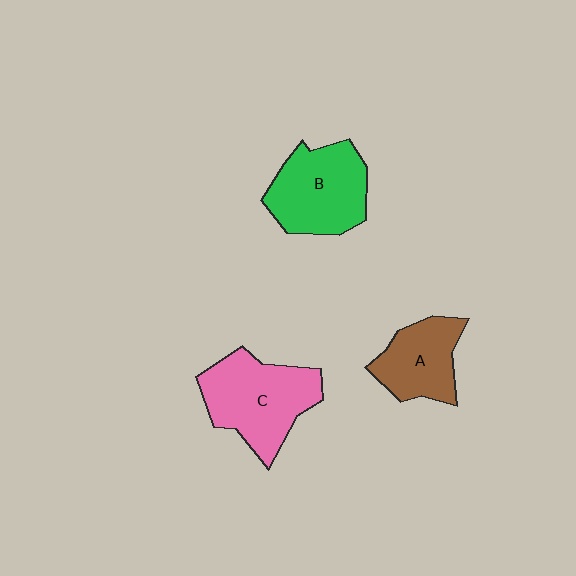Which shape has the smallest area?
Shape A (brown).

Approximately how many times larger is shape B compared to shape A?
Approximately 1.3 times.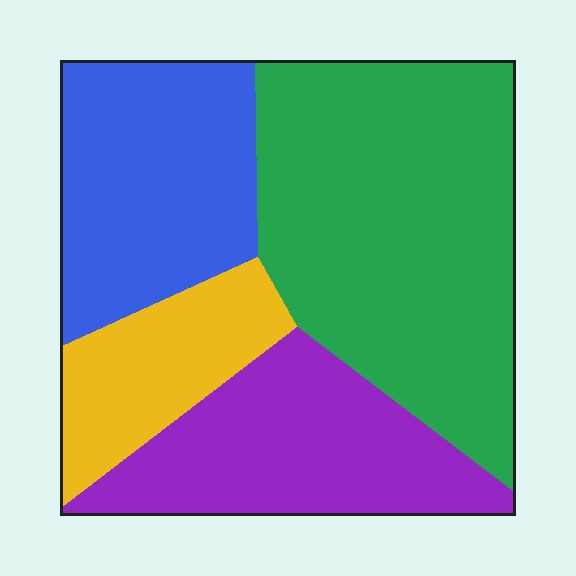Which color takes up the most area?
Green, at roughly 40%.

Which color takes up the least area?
Yellow, at roughly 15%.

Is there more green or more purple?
Green.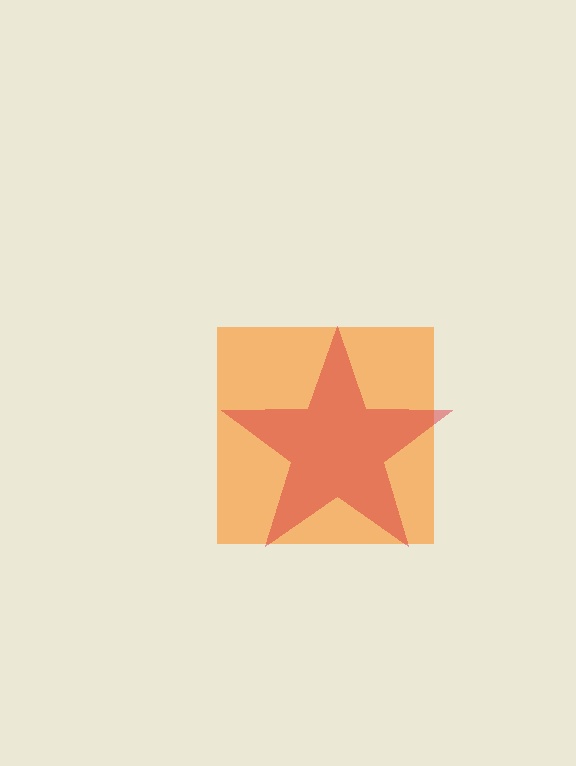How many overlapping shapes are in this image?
There are 2 overlapping shapes in the image.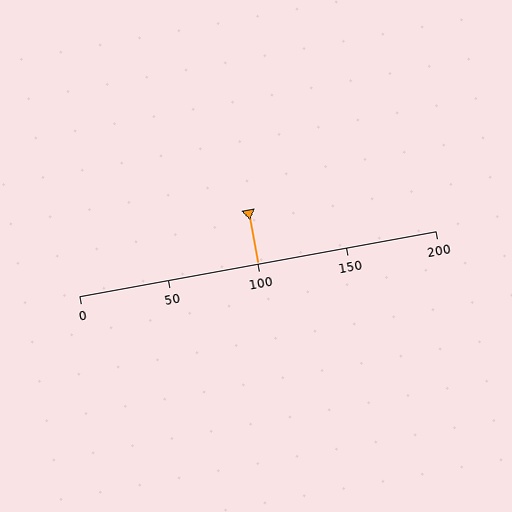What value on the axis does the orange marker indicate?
The marker indicates approximately 100.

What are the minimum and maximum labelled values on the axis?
The axis runs from 0 to 200.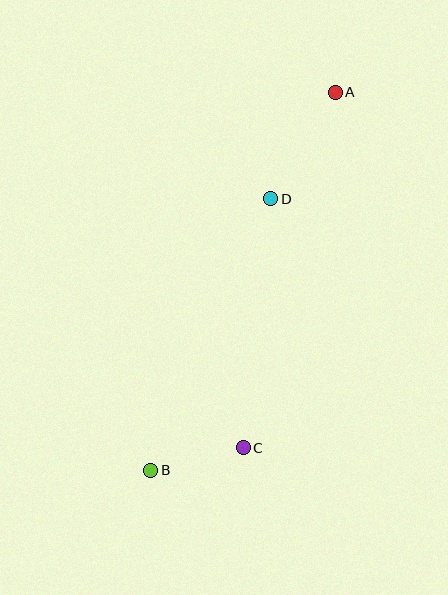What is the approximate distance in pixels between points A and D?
The distance between A and D is approximately 125 pixels.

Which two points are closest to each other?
Points B and C are closest to each other.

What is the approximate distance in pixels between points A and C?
The distance between A and C is approximately 367 pixels.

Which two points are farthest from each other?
Points A and B are farthest from each other.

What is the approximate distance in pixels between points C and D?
The distance between C and D is approximately 250 pixels.